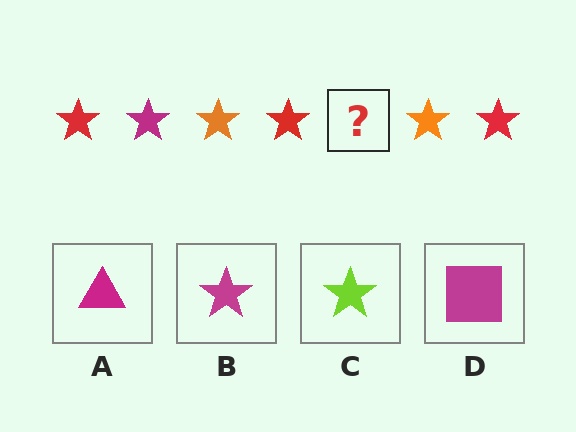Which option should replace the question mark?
Option B.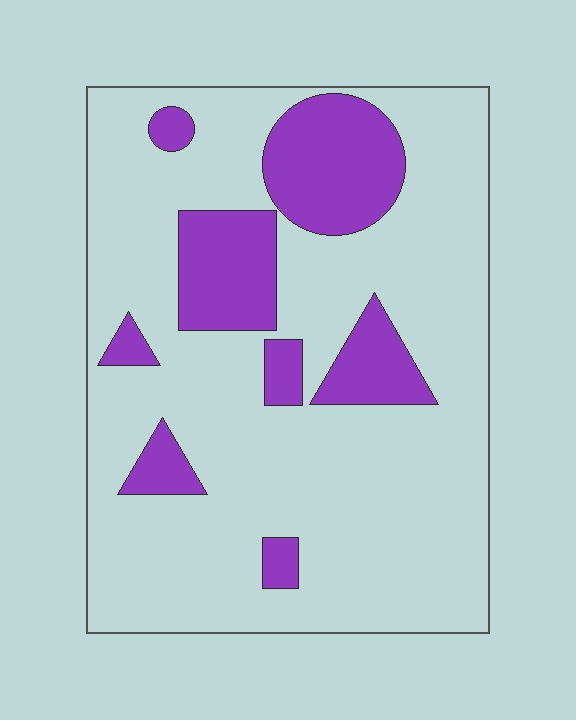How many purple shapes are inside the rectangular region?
8.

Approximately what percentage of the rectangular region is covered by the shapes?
Approximately 20%.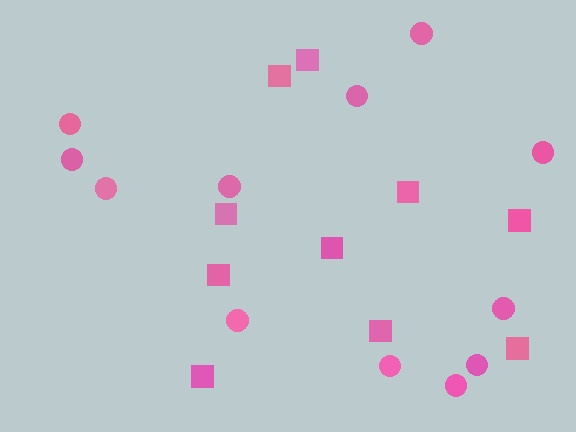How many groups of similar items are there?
There are 2 groups: one group of circles (12) and one group of squares (10).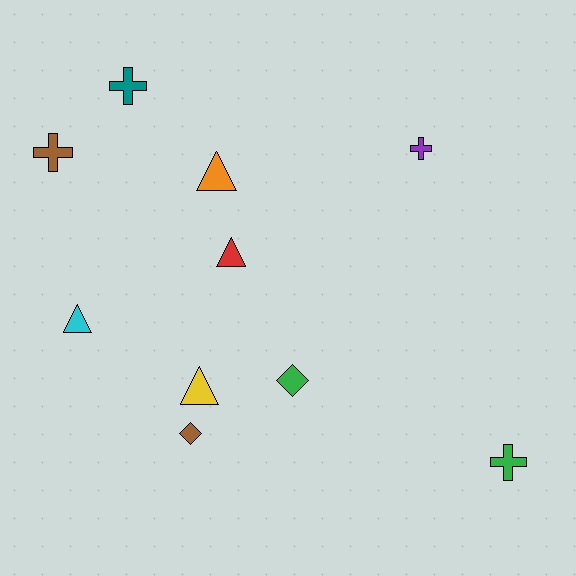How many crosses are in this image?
There are 4 crosses.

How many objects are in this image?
There are 10 objects.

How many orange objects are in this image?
There is 1 orange object.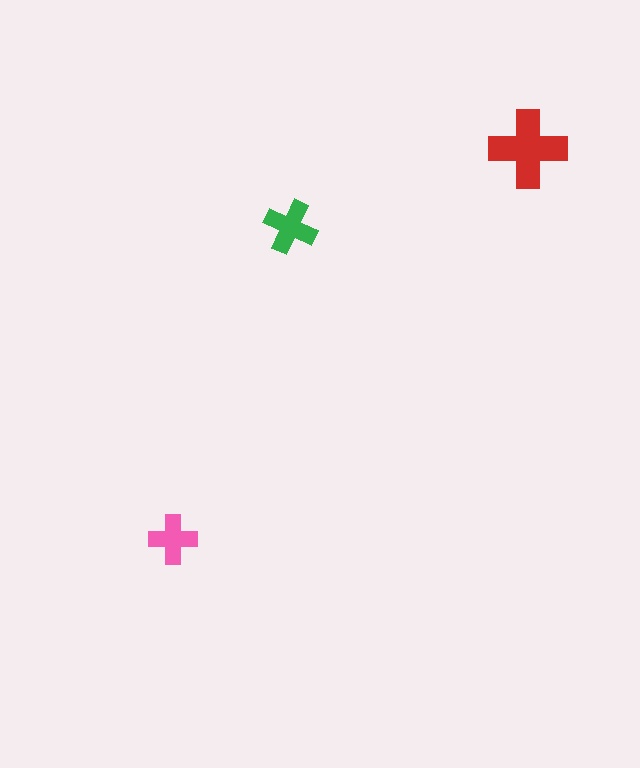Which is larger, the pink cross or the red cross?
The red one.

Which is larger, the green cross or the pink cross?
The green one.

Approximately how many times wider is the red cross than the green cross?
About 1.5 times wider.